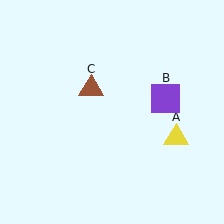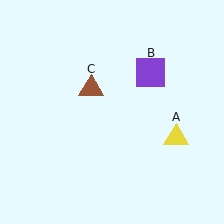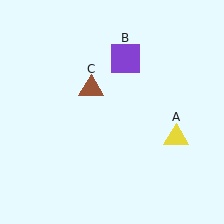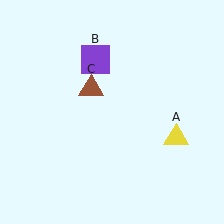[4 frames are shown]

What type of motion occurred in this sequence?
The purple square (object B) rotated counterclockwise around the center of the scene.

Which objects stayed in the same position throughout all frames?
Yellow triangle (object A) and brown triangle (object C) remained stationary.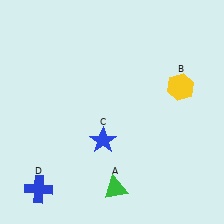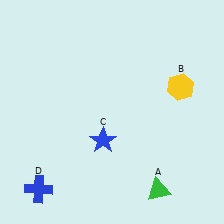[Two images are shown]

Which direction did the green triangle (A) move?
The green triangle (A) moved right.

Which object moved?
The green triangle (A) moved right.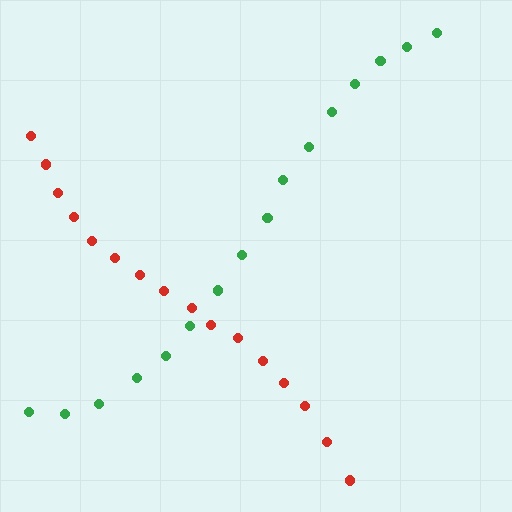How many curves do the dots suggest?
There are 2 distinct paths.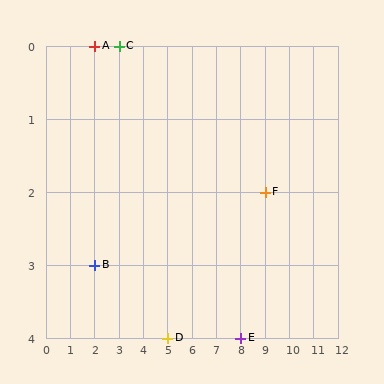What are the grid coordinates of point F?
Point F is at grid coordinates (9, 2).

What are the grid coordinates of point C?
Point C is at grid coordinates (3, 0).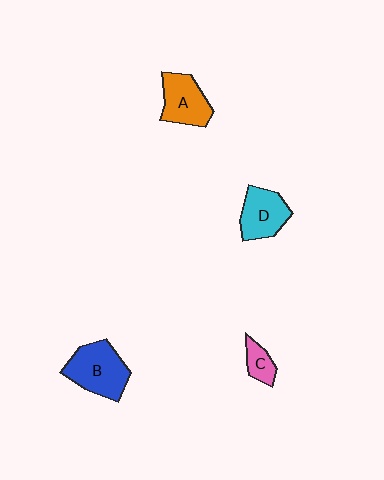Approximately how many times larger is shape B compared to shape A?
Approximately 1.2 times.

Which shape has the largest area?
Shape B (blue).